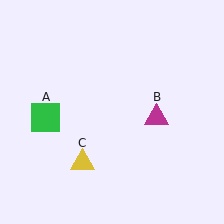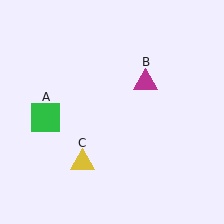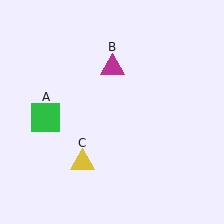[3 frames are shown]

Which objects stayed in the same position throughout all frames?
Green square (object A) and yellow triangle (object C) remained stationary.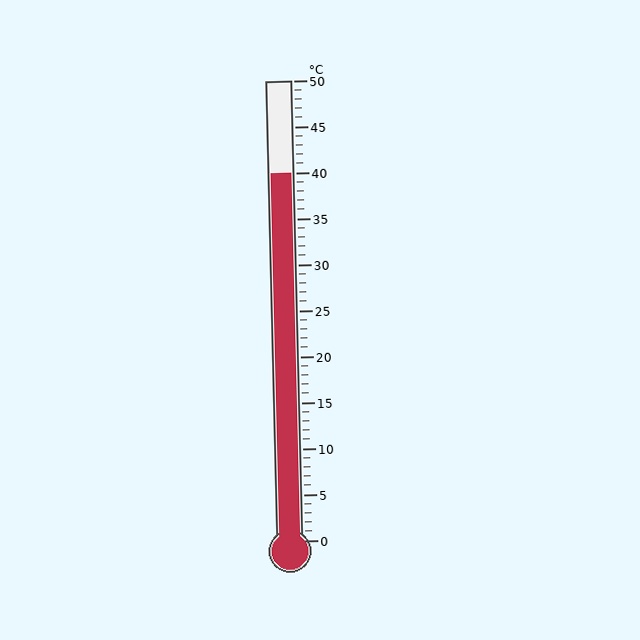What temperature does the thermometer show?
The thermometer shows approximately 40°C.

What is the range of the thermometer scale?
The thermometer scale ranges from 0°C to 50°C.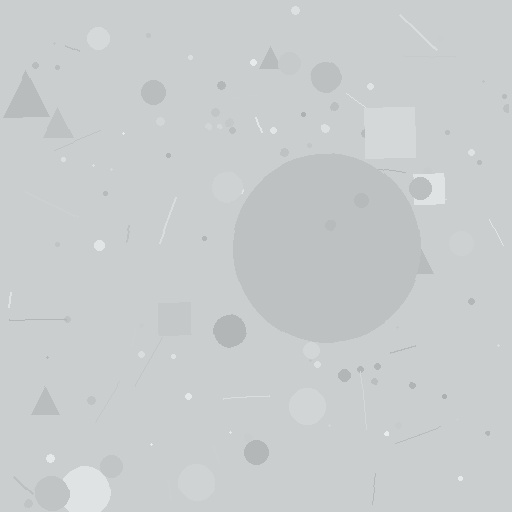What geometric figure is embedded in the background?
A circle is embedded in the background.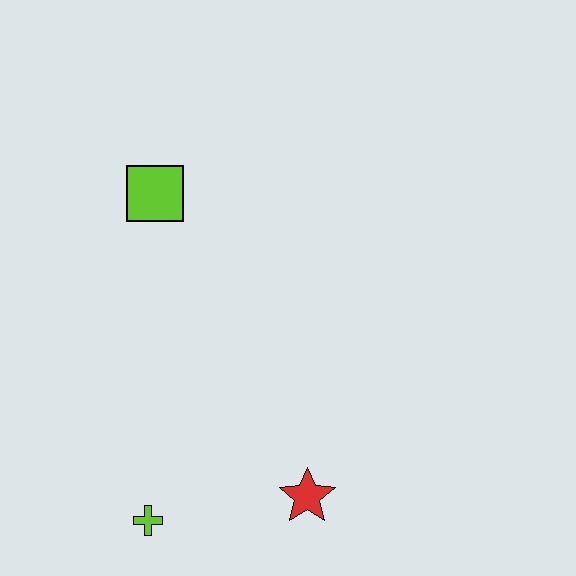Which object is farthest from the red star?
The lime square is farthest from the red star.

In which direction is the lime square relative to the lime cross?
The lime square is above the lime cross.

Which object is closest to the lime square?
The lime cross is closest to the lime square.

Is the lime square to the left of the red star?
Yes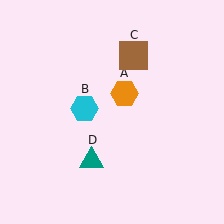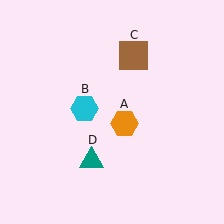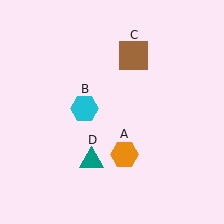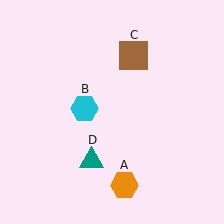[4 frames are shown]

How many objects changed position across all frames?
1 object changed position: orange hexagon (object A).